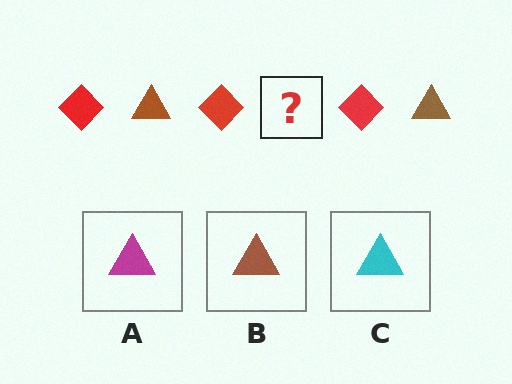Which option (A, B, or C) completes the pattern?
B.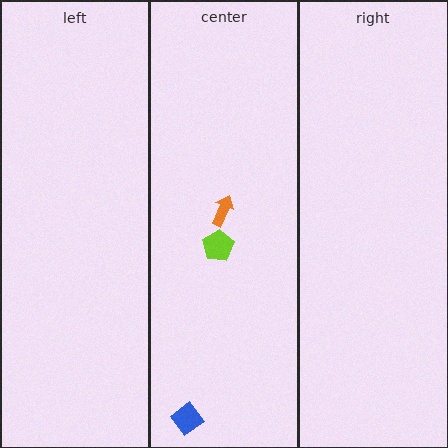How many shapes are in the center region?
3.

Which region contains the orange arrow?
The center region.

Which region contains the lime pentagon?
The center region.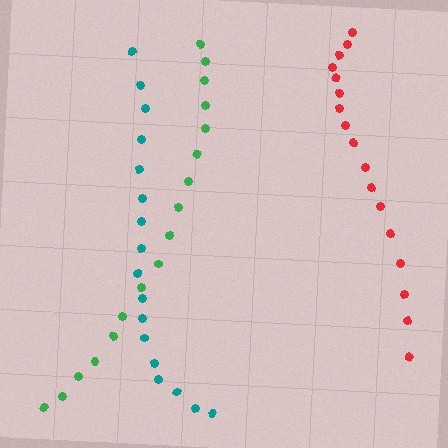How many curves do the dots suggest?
There are 3 distinct paths.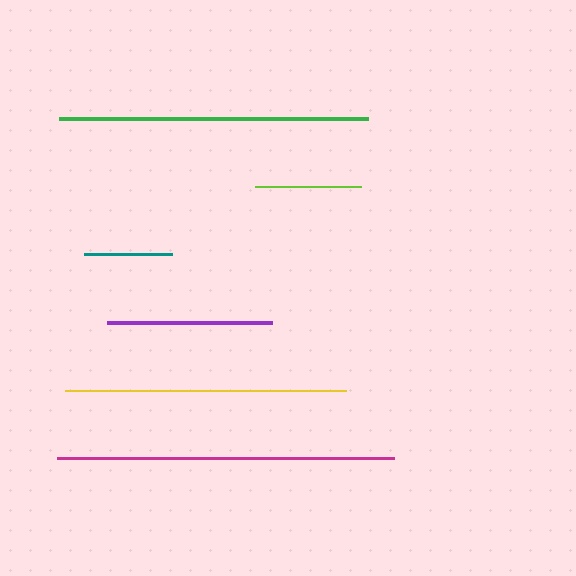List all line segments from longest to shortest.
From longest to shortest: magenta, green, yellow, purple, lime, teal.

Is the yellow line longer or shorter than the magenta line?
The magenta line is longer than the yellow line.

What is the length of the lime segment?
The lime segment is approximately 106 pixels long.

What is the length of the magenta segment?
The magenta segment is approximately 337 pixels long.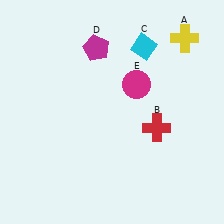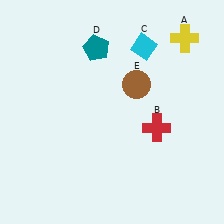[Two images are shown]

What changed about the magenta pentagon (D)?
In Image 1, D is magenta. In Image 2, it changed to teal.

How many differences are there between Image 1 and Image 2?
There are 2 differences between the two images.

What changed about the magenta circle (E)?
In Image 1, E is magenta. In Image 2, it changed to brown.